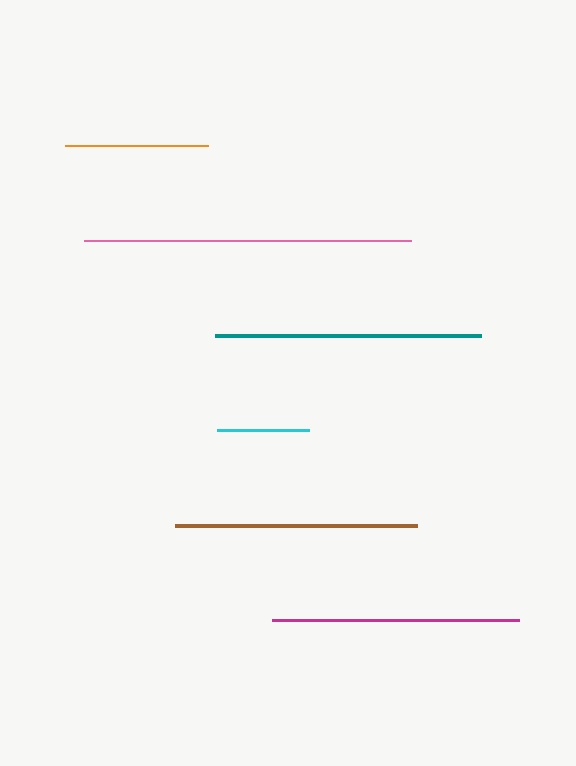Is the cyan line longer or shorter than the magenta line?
The magenta line is longer than the cyan line.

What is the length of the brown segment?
The brown segment is approximately 242 pixels long.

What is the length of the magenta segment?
The magenta segment is approximately 247 pixels long.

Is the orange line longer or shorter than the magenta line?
The magenta line is longer than the orange line.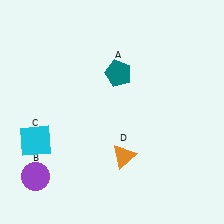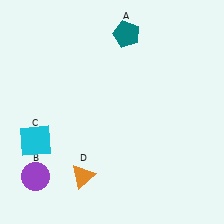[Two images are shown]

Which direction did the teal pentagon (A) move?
The teal pentagon (A) moved up.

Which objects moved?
The objects that moved are: the teal pentagon (A), the orange triangle (D).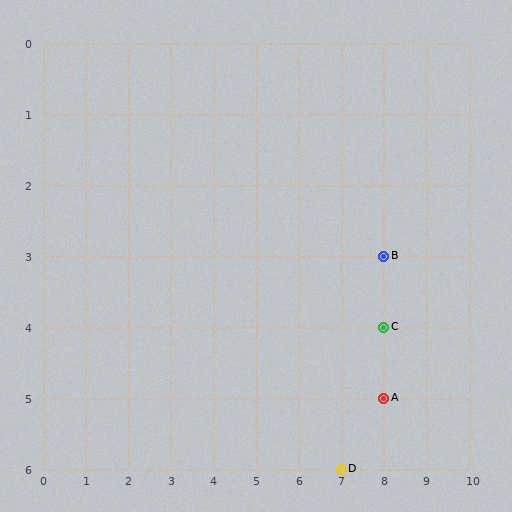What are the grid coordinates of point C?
Point C is at grid coordinates (8, 4).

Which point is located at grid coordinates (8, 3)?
Point B is at (8, 3).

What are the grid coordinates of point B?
Point B is at grid coordinates (8, 3).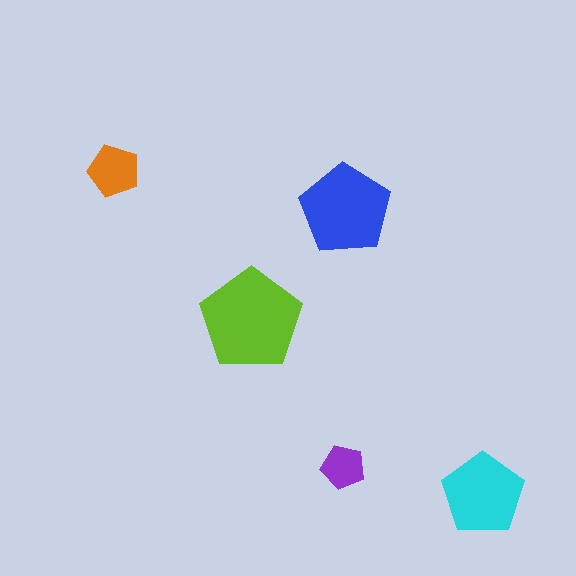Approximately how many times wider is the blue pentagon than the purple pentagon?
About 2 times wider.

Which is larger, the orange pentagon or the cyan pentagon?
The cyan one.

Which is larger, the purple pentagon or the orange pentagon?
The orange one.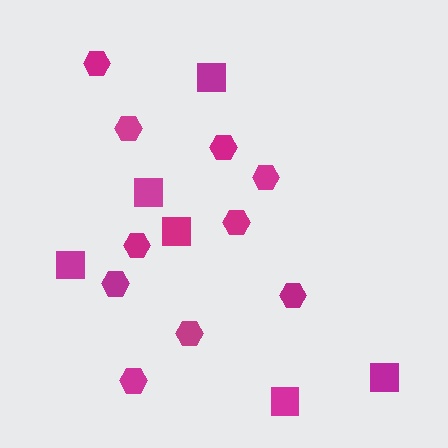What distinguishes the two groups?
There are 2 groups: one group of hexagons (10) and one group of squares (6).